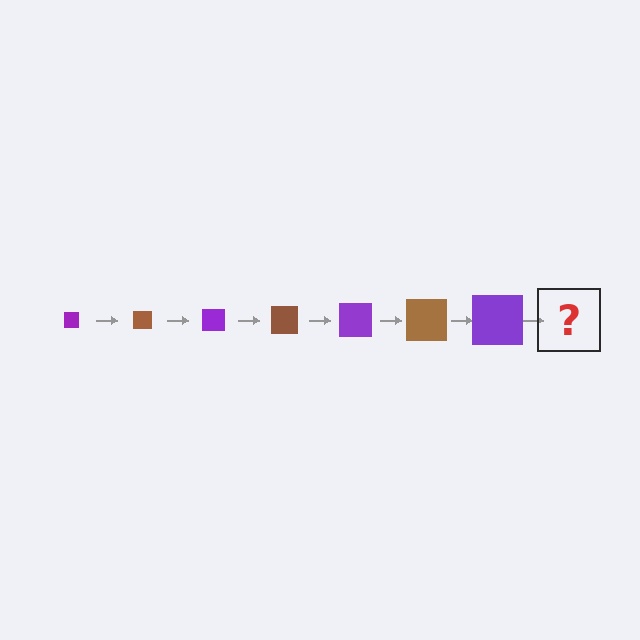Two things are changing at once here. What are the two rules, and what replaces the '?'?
The two rules are that the square grows larger each step and the color cycles through purple and brown. The '?' should be a brown square, larger than the previous one.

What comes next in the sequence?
The next element should be a brown square, larger than the previous one.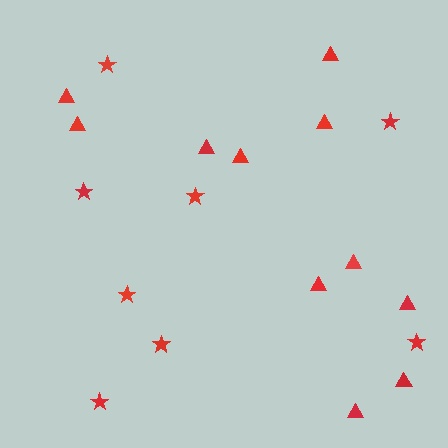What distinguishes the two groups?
There are 2 groups: one group of triangles (11) and one group of stars (8).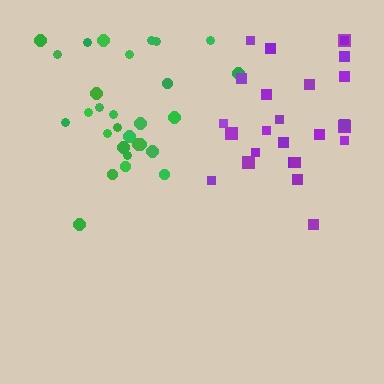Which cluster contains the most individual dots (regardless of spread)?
Green (29).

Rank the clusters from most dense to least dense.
purple, green.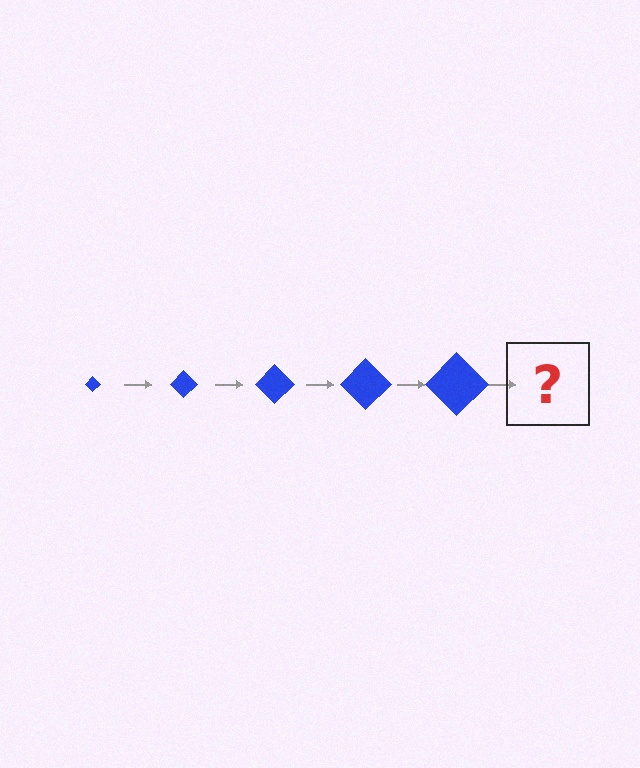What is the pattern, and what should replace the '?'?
The pattern is that the diamond gets progressively larger each step. The '?' should be a blue diamond, larger than the previous one.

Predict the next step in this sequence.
The next step is a blue diamond, larger than the previous one.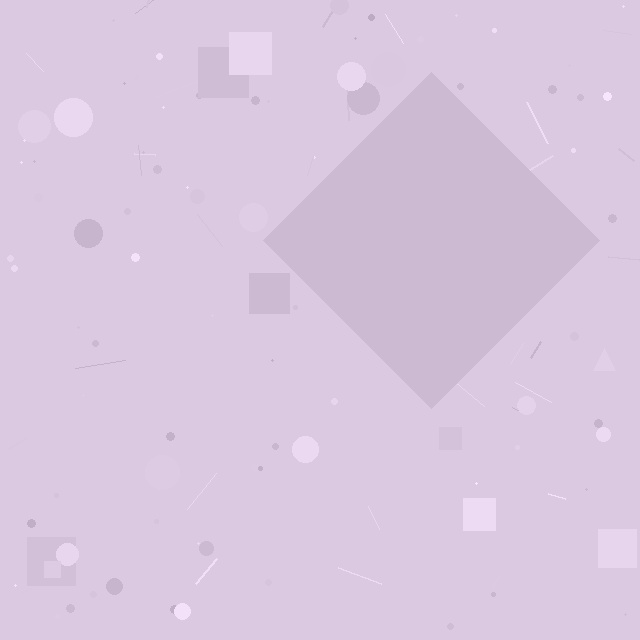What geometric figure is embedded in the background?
A diamond is embedded in the background.